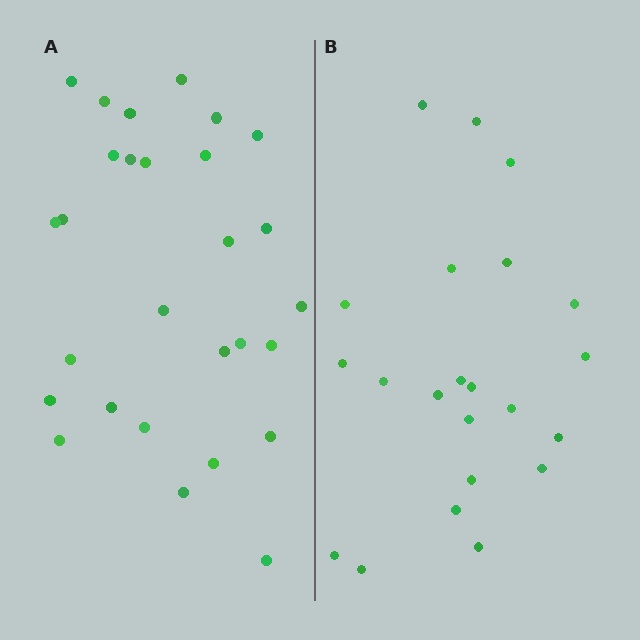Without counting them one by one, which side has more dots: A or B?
Region A (the left region) has more dots.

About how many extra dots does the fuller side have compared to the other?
Region A has about 6 more dots than region B.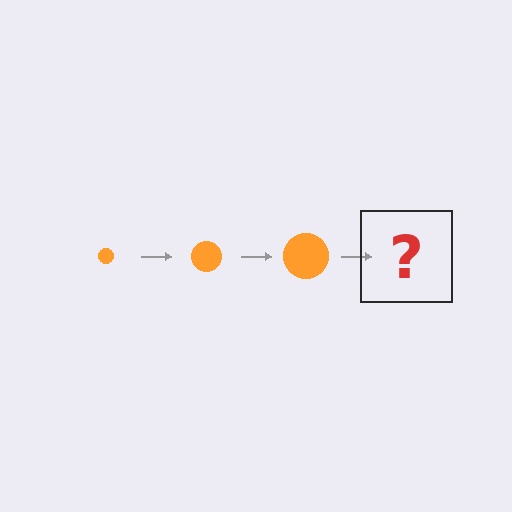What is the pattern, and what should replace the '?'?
The pattern is that the circle gets progressively larger each step. The '?' should be an orange circle, larger than the previous one.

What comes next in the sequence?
The next element should be an orange circle, larger than the previous one.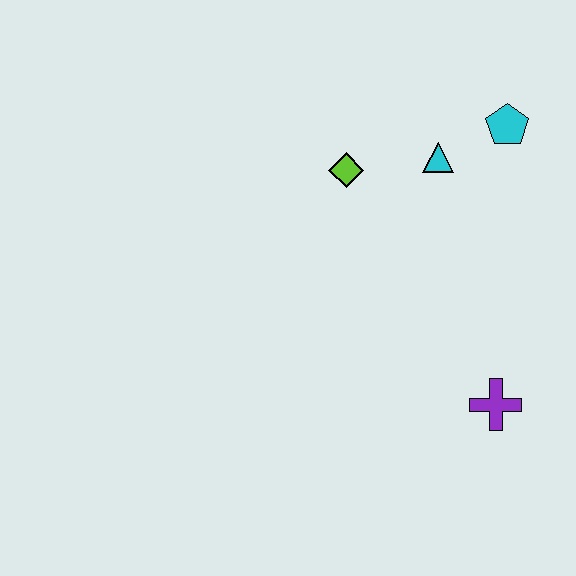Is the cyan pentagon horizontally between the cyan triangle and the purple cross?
No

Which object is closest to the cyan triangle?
The cyan pentagon is closest to the cyan triangle.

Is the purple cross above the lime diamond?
No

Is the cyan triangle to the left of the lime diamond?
No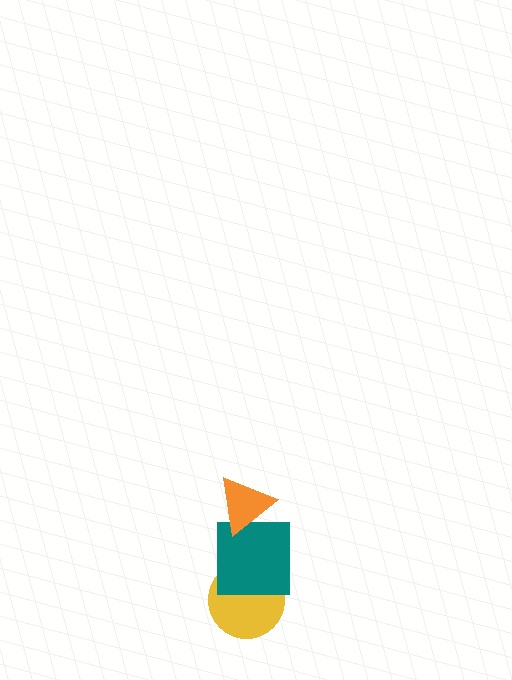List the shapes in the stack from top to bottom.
From top to bottom: the orange triangle, the teal square, the yellow circle.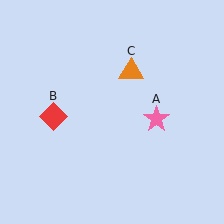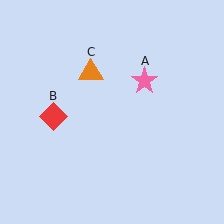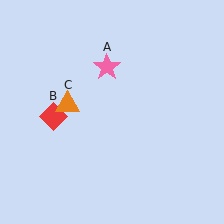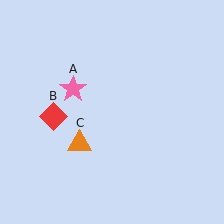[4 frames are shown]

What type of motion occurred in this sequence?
The pink star (object A), orange triangle (object C) rotated counterclockwise around the center of the scene.